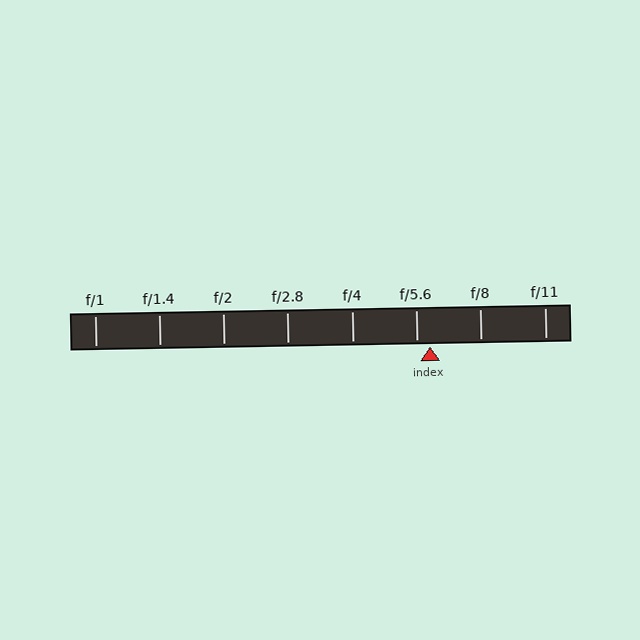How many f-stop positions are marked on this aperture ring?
There are 8 f-stop positions marked.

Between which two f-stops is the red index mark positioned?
The index mark is between f/5.6 and f/8.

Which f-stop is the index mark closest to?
The index mark is closest to f/5.6.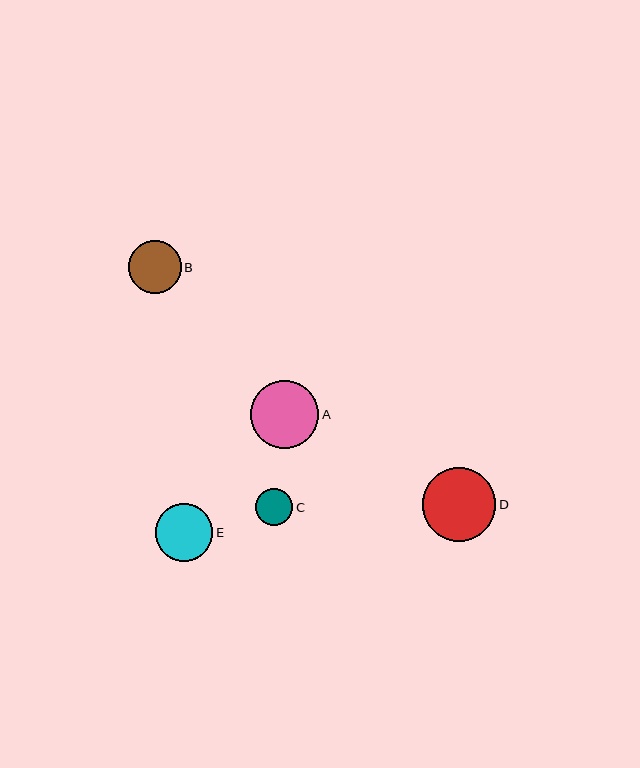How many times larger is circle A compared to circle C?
Circle A is approximately 1.8 times the size of circle C.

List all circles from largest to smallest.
From largest to smallest: D, A, E, B, C.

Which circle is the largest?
Circle D is the largest with a size of approximately 74 pixels.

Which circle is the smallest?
Circle C is the smallest with a size of approximately 37 pixels.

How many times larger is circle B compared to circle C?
Circle B is approximately 1.4 times the size of circle C.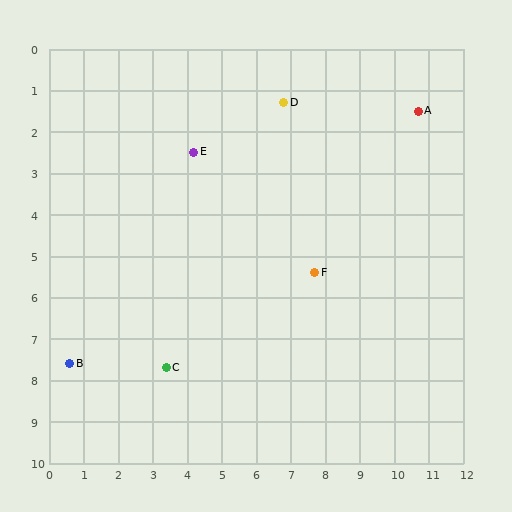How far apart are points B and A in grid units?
Points B and A are about 11.8 grid units apart.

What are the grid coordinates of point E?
Point E is at approximately (4.2, 2.5).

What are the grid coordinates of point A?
Point A is at approximately (10.7, 1.5).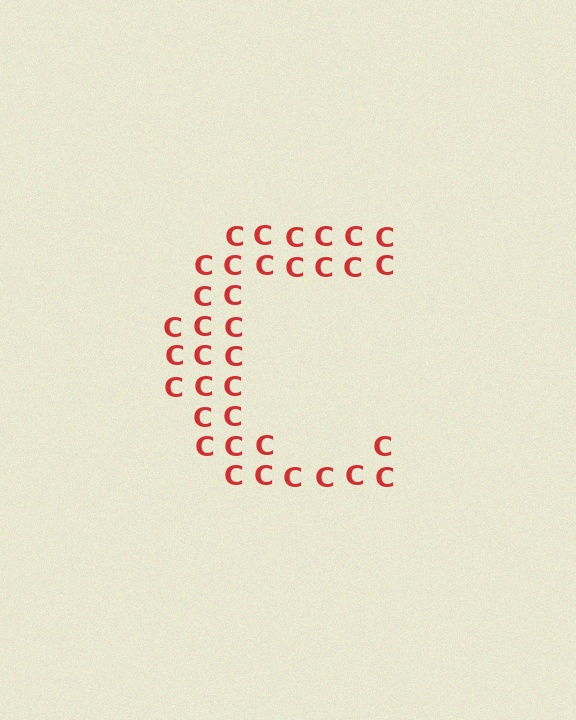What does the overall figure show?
The overall figure shows the letter C.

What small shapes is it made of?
It is made of small letter C's.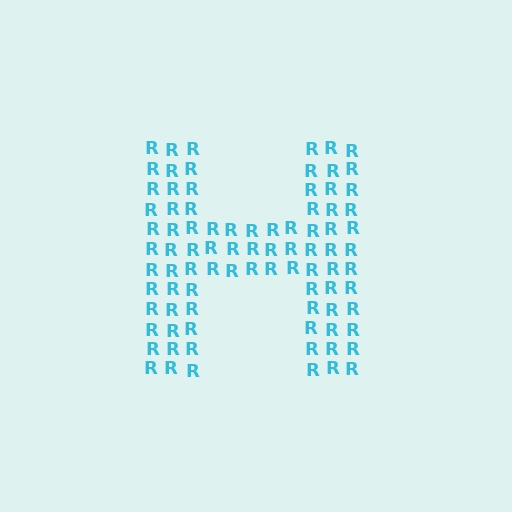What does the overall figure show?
The overall figure shows the letter H.